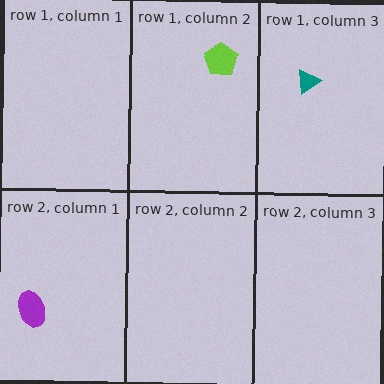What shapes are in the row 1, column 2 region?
The lime pentagon.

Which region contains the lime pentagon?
The row 1, column 2 region.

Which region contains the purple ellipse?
The row 2, column 1 region.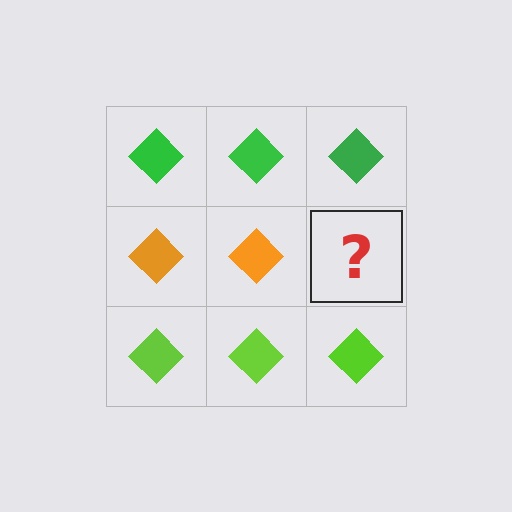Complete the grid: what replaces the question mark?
The question mark should be replaced with an orange diamond.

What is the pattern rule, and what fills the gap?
The rule is that each row has a consistent color. The gap should be filled with an orange diamond.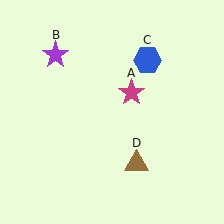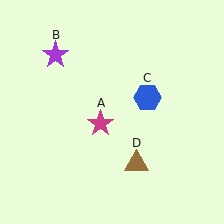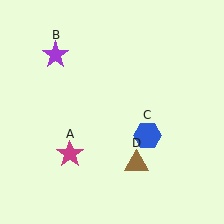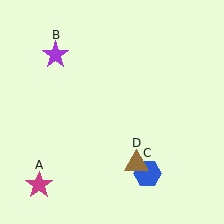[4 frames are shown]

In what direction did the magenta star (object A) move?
The magenta star (object A) moved down and to the left.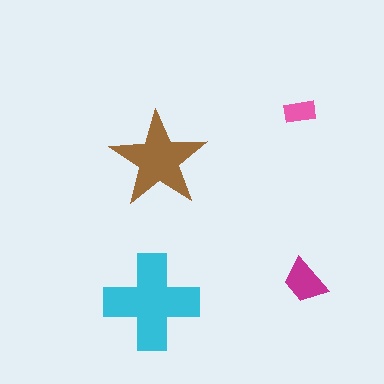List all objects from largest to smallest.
The cyan cross, the brown star, the magenta trapezoid, the pink rectangle.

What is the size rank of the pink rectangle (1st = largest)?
4th.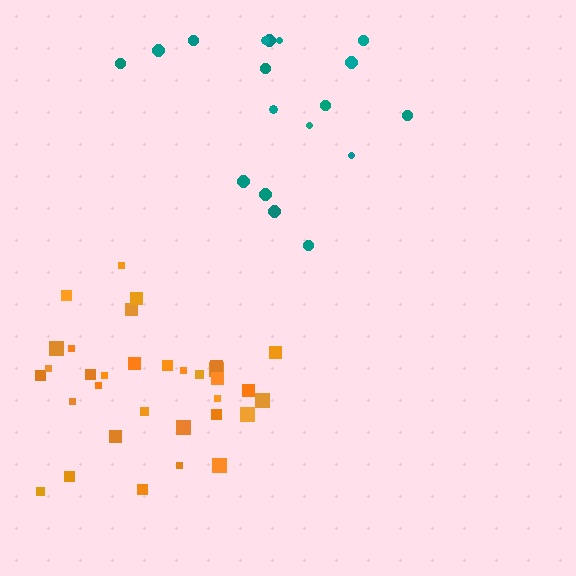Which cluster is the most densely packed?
Orange.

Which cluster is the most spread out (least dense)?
Teal.